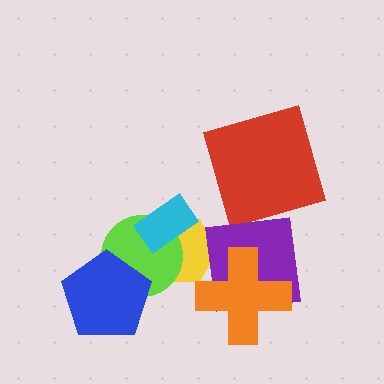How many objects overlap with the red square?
0 objects overlap with the red square.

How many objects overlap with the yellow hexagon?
2 objects overlap with the yellow hexagon.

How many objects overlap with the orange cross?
1 object overlaps with the orange cross.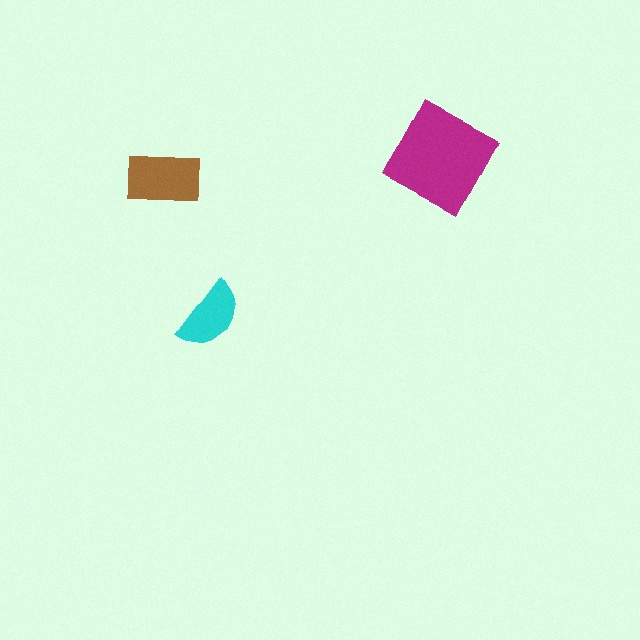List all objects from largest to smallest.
The magenta diamond, the brown rectangle, the cyan semicircle.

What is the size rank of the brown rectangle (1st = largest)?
2nd.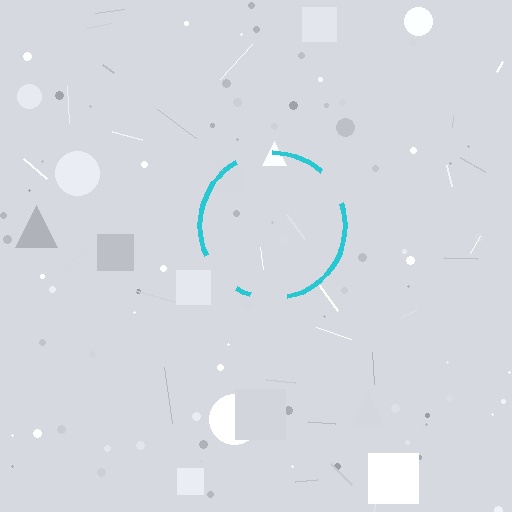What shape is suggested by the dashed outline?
The dashed outline suggests a circle.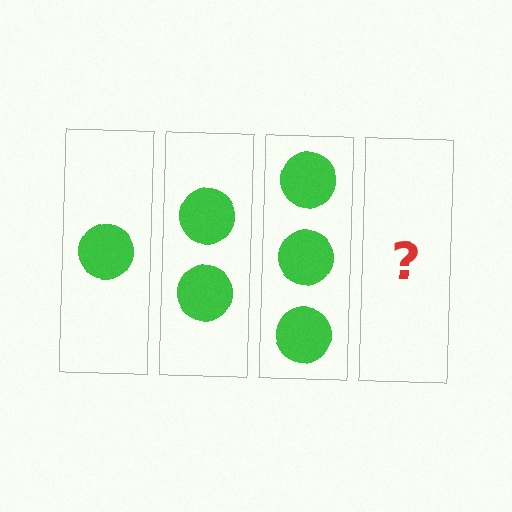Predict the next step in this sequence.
The next step is 4 circles.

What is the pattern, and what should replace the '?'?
The pattern is that each step adds one more circle. The '?' should be 4 circles.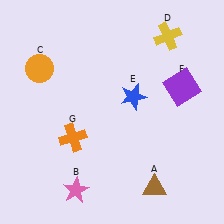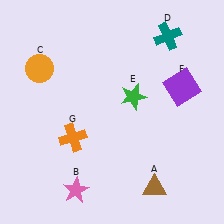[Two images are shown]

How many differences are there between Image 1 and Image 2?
There are 2 differences between the two images.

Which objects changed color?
D changed from yellow to teal. E changed from blue to green.